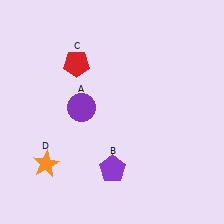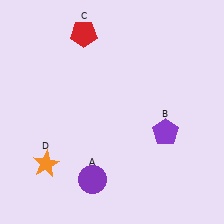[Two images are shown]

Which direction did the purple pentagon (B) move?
The purple pentagon (B) moved right.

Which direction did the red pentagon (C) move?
The red pentagon (C) moved up.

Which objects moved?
The objects that moved are: the purple circle (A), the purple pentagon (B), the red pentagon (C).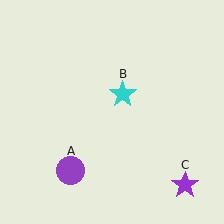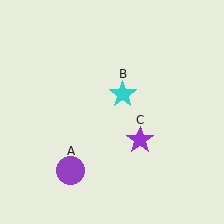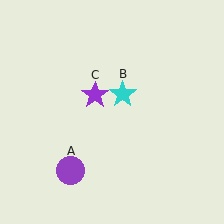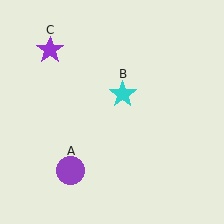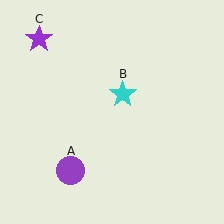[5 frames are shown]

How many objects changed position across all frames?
1 object changed position: purple star (object C).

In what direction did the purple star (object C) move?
The purple star (object C) moved up and to the left.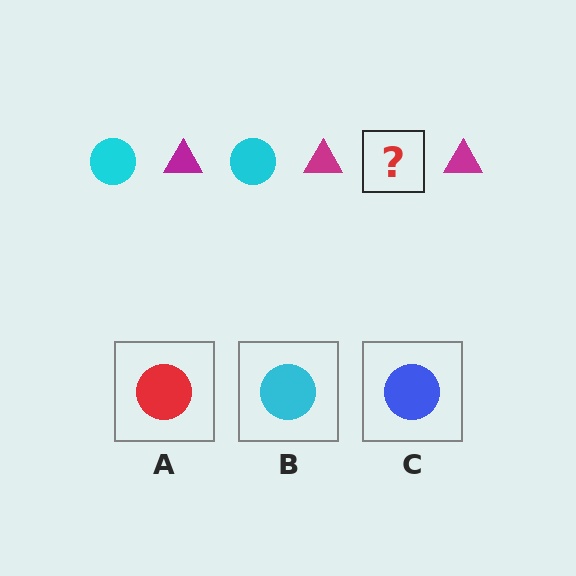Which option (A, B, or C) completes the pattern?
B.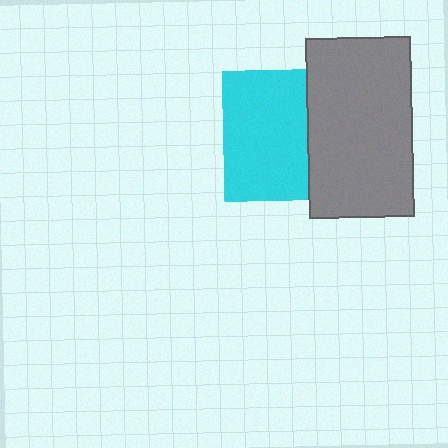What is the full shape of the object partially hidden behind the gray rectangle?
The partially hidden object is a cyan square.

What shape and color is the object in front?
The object in front is a gray rectangle.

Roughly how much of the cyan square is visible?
About half of it is visible (roughly 64%).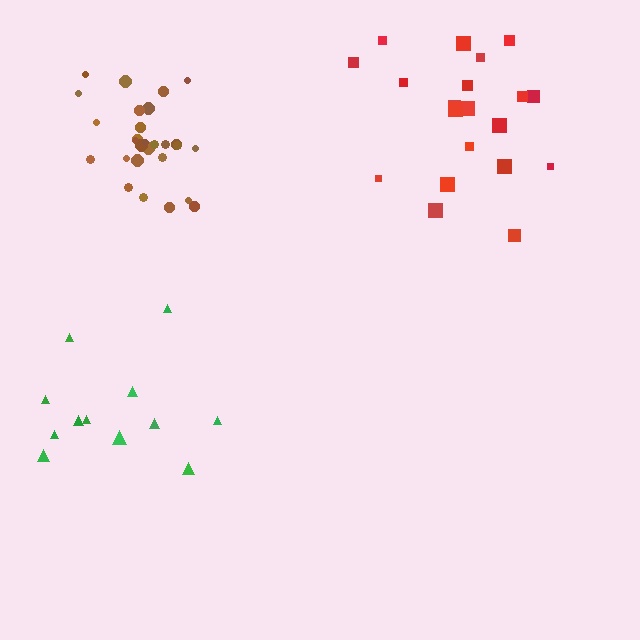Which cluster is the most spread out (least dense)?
Green.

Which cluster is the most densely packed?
Brown.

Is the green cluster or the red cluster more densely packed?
Red.